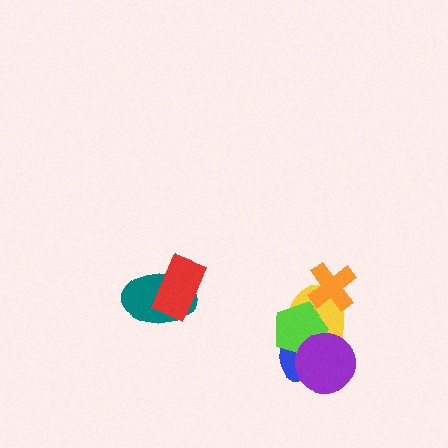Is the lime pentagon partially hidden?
Yes, it is partially covered by another shape.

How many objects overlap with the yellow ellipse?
4 objects overlap with the yellow ellipse.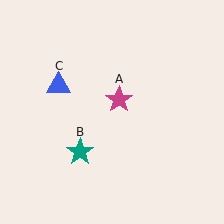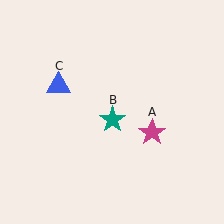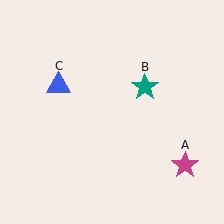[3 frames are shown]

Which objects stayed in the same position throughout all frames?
Blue triangle (object C) remained stationary.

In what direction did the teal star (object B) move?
The teal star (object B) moved up and to the right.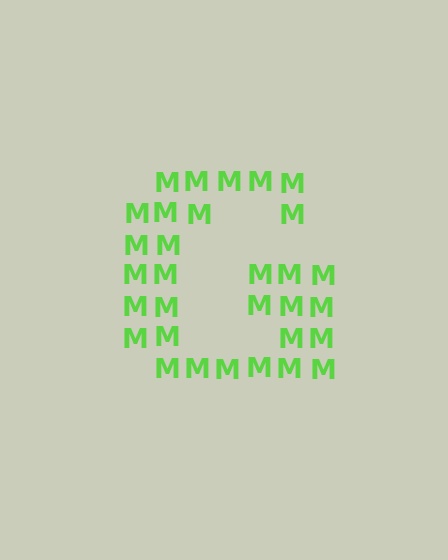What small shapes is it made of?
It is made of small letter M's.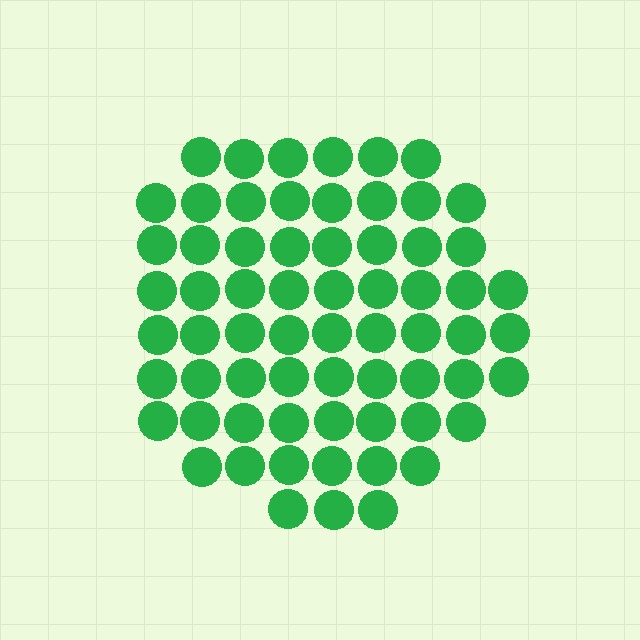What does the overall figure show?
The overall figure shows a circle.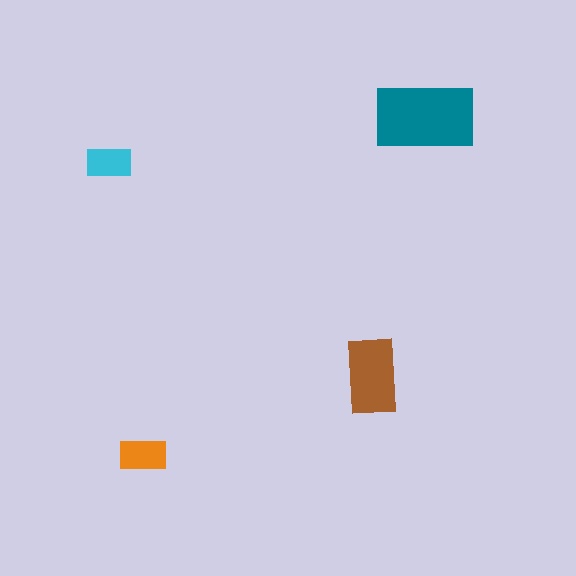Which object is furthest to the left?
The cyan rectangle is leftmost.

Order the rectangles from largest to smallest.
the teal one, the brown one, the orange one, the cyan one.